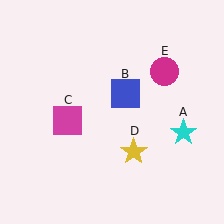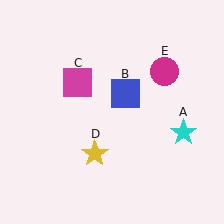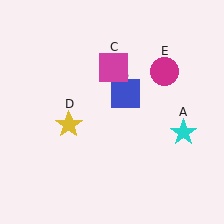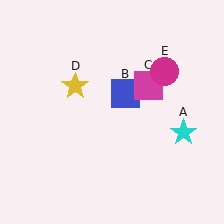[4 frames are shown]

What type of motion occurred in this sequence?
The magenta square (object C), yellow star (object D) rotated clockwise around the center of the scene.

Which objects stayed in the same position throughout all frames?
Cyan star (object A) and blue square (object B) and magenta circle (object E) remained stationary.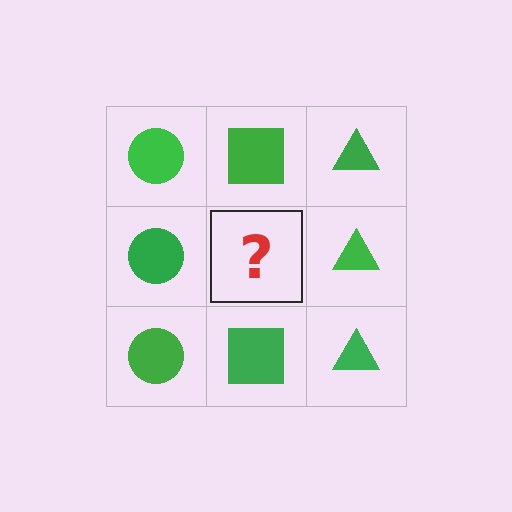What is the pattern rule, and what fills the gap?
The rule is that each column has a consistent shape. The gap should be filled with a green square.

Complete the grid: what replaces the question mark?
The question mark should be replaced with a green square.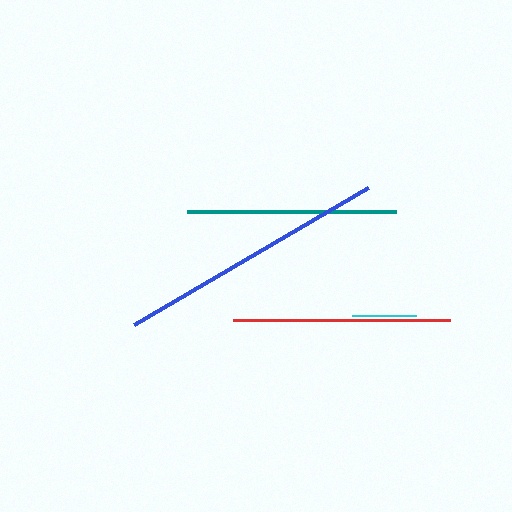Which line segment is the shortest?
The cyan line is the shortest at approximately 64 pixels.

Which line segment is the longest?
The blue line is the longest at approximately 271 pixels.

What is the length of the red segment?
The red segment is approximately 217 pixels long.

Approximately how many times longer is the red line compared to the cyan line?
The red line is approximately 3.4 times the length of the cyan line.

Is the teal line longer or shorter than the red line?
The red line is longer than the teal line.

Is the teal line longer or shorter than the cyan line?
The teal line is longer than the cyan line.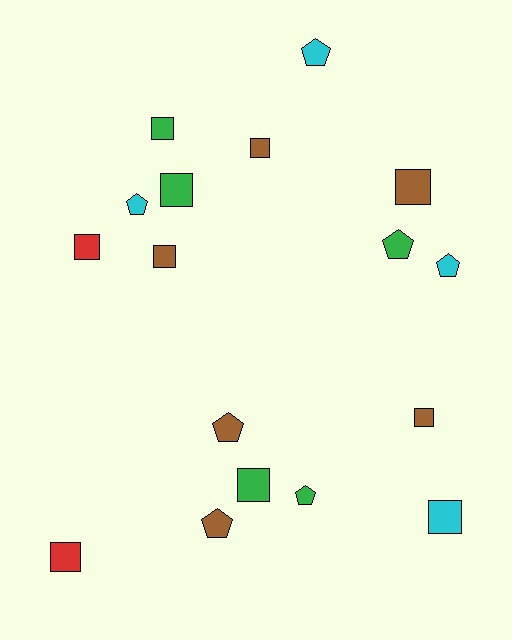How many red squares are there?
There are 2 red squares.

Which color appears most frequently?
Brown, with 6 objects.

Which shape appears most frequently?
Square, with 10 objects.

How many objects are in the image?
There are 17 objects.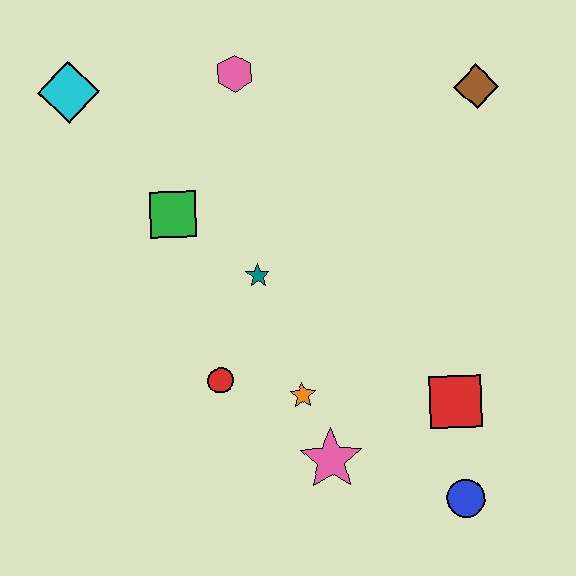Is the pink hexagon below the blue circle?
No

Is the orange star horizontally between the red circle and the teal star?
No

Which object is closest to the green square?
The teal star is closest to the green square.